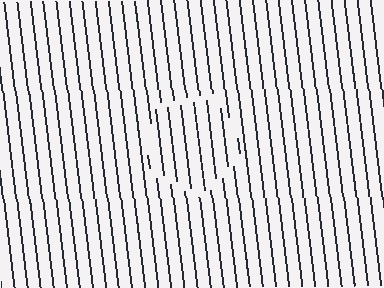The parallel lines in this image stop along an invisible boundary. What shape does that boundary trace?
An illusory pentagon. The interior of the shape contains the same grating, shifted by half a period — the contour is defined by the phase discontinuity where line-ends from the inner and outer gratings abut.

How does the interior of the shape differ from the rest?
The interior of the shape contains the same grating, shifted by half a period — the contour is defined by the phase discontinuity where line-ends from the inner and outer gratings abut.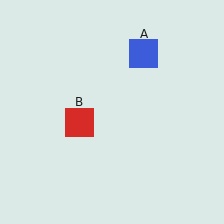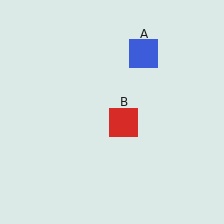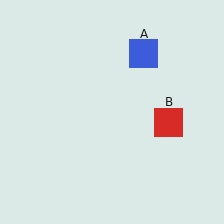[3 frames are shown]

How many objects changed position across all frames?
1 object changed position: red square (object B).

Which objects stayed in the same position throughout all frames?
Blue square (object A) remained stationary.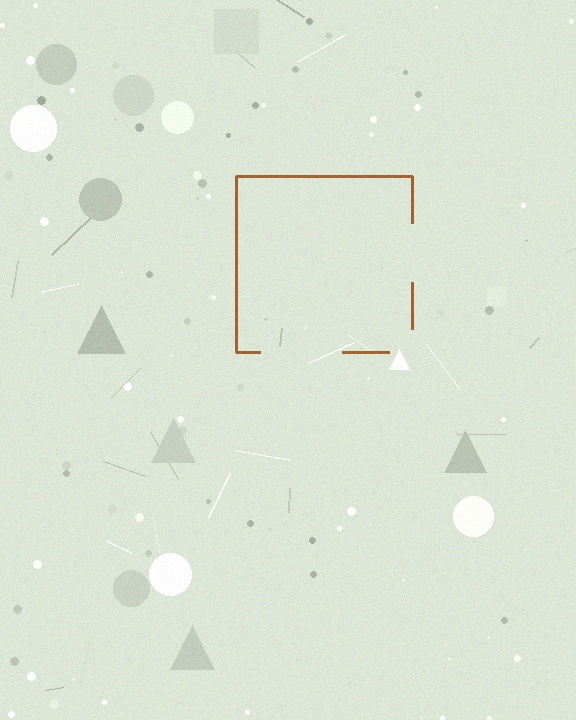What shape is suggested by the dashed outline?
The dashed outline suggests a square.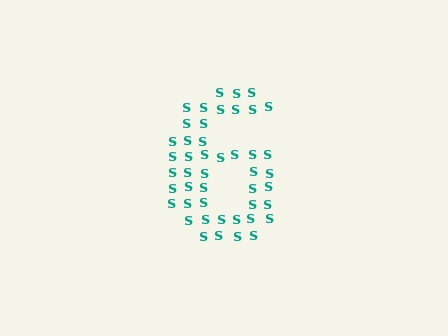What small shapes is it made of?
It is made of small letter S's.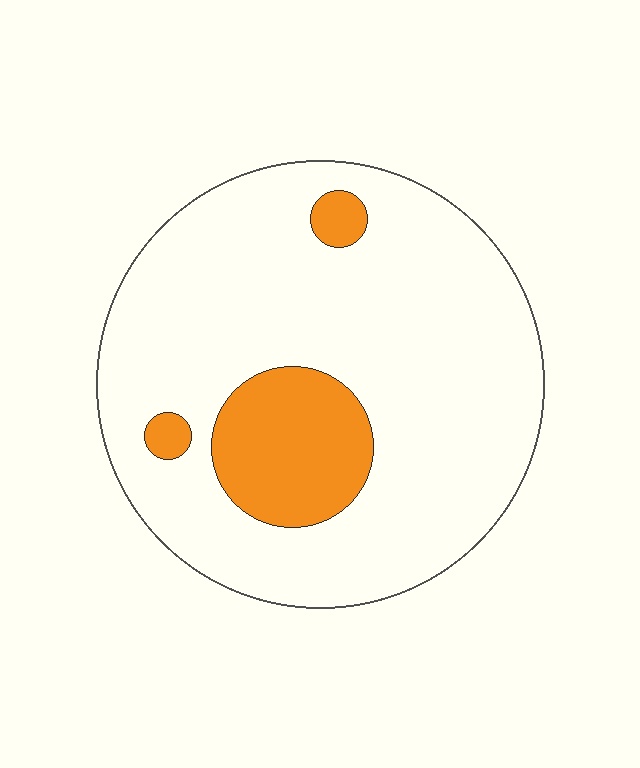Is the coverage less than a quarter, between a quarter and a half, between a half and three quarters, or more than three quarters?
Less than a quarter.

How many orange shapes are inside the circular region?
3.